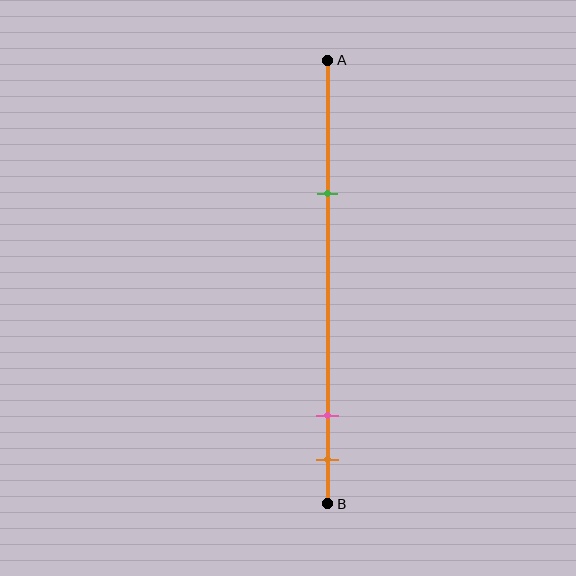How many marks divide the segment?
There are 3 marks dividing the segment.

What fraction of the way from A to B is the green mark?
The green mark is approximately 30% (0.3) of the way from A to B.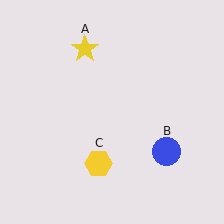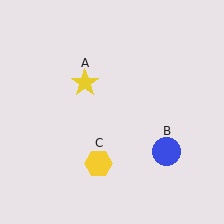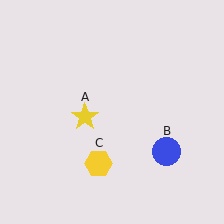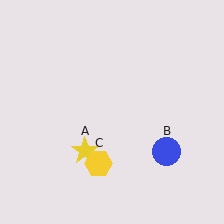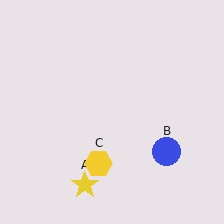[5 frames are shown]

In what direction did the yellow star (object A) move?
The yellow star (object A) moved down.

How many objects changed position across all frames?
1 object changed position: yellow star (object A).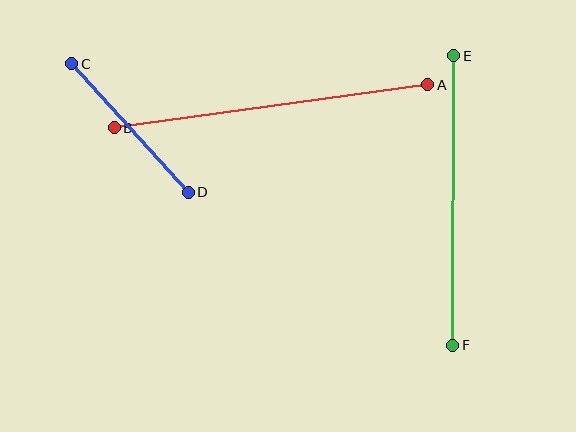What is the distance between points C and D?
The distance is approximately 174 pixels.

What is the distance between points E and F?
The distance is approximately 290 pixels.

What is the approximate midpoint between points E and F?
The midpoint is at approximately (453, 200) pixels.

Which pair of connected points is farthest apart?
Points A and B are farthest apart.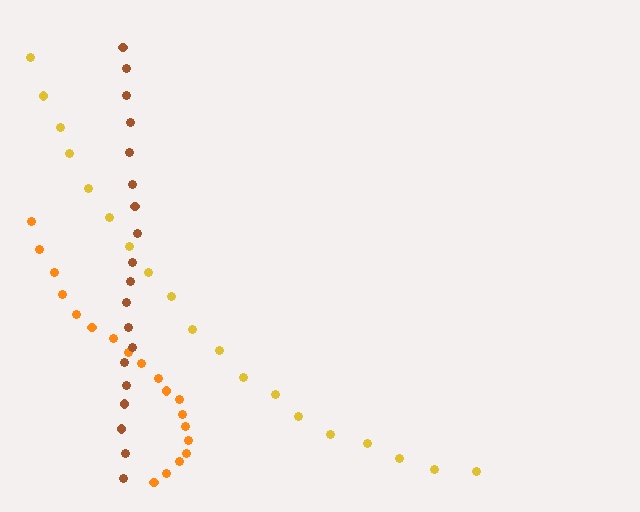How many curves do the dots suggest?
There are 3 distinct paths.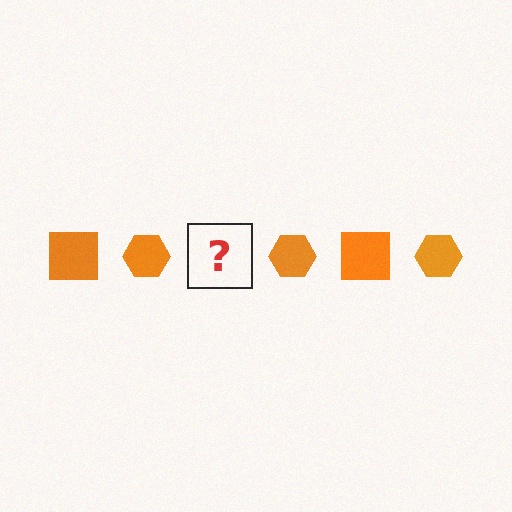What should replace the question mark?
The question mark should be replaced with an orange square.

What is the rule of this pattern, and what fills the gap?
The rule is that the pattern cycles through square, hexagon shapes in orange. The gap should be filled with an orange square.